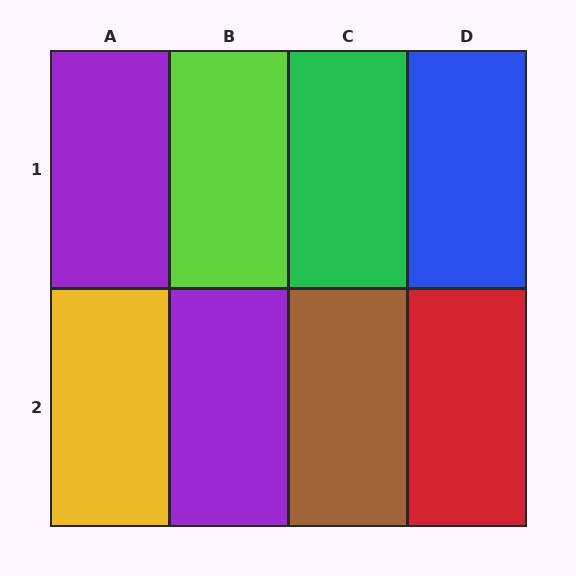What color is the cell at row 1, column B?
Lime.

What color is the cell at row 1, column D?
Blue.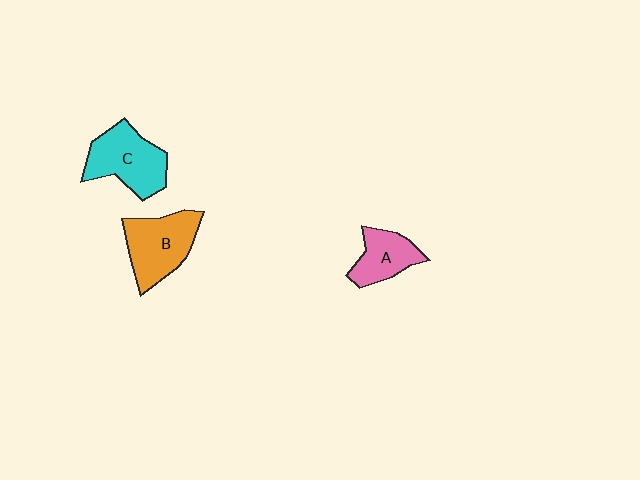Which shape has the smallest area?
Shape A (pink).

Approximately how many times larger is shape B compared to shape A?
Approximately 1.5 times.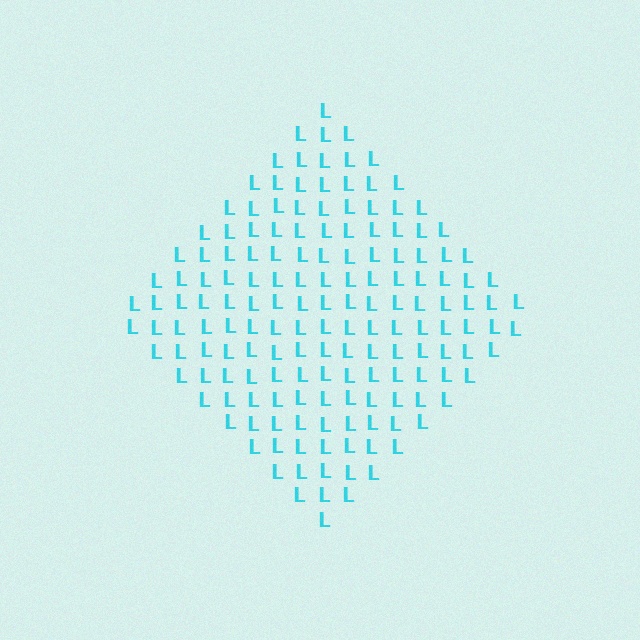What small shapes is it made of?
It is made of small letter L's.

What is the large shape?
The large shape is a diamond.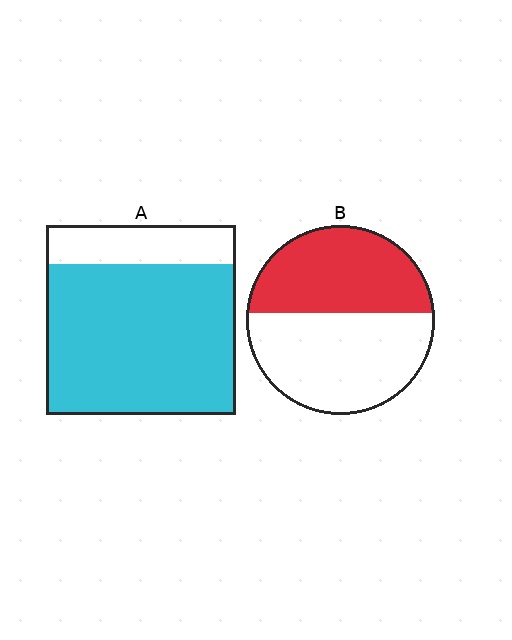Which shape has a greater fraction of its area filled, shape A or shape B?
Shape A.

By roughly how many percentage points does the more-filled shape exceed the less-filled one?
By roughly 35 percentage points (A over B).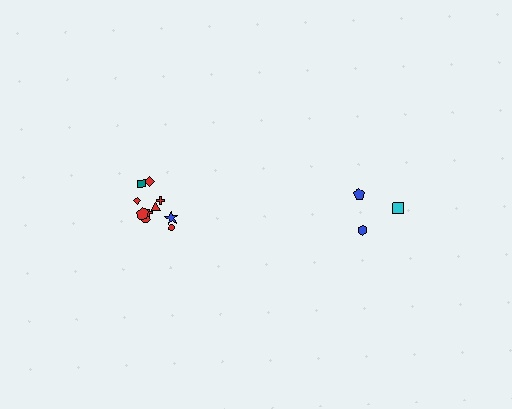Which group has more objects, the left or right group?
The left group.